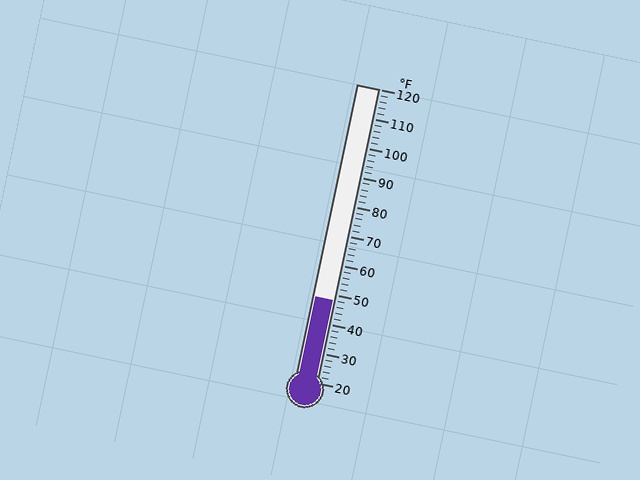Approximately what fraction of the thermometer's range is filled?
The thermometer is filled to approximately 30% of its range.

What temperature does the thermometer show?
The thermometer shows approximately 48°F.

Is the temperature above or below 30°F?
The temperature is above 30°F.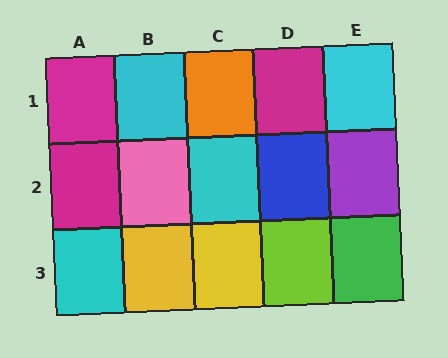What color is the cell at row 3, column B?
Yellow.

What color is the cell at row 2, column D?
Blue.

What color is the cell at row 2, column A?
Magenta.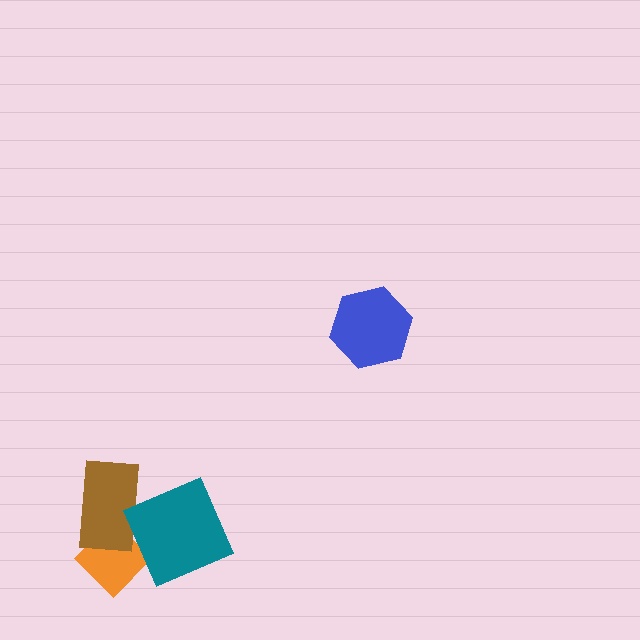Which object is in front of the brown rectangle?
The teal square is in front of the brown rectangle.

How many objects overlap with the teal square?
2 objects overlap with the teal square.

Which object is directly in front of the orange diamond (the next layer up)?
The brown rectangle is directly in front of the orange diamond.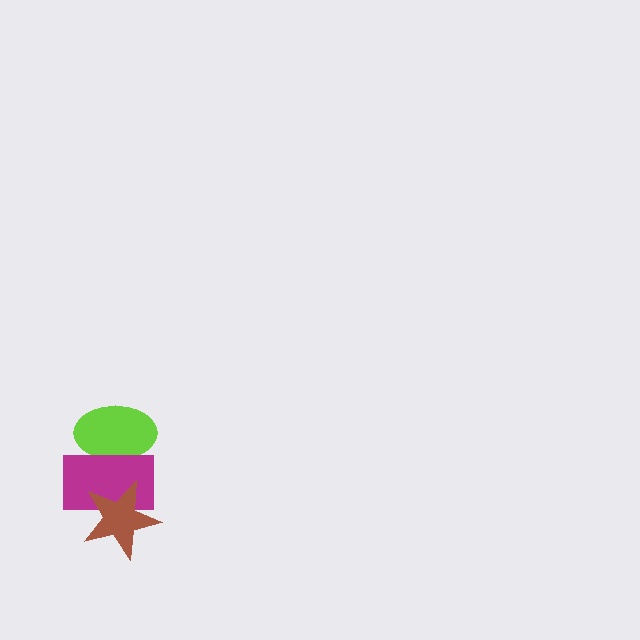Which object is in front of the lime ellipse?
The magenta rectangle is in front of the lime ellipse.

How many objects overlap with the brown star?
1 object overlaps with the brown star.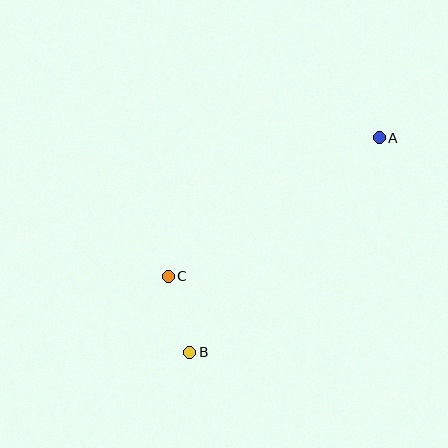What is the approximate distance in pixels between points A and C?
The distance between A and C is approximately 252 pixels.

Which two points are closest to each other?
Points B and C are closest to each other.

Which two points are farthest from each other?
Points A and B are farthest from each other.